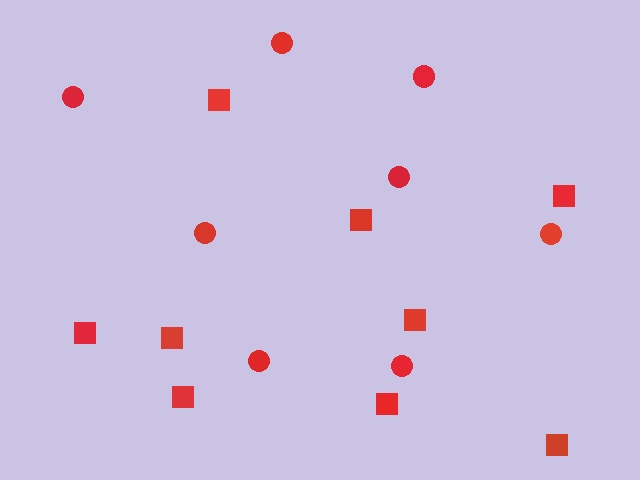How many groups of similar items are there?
There are 2 groups: one group of circles (8) and one group of squares (9).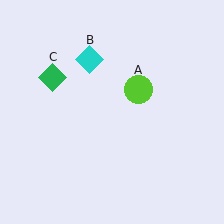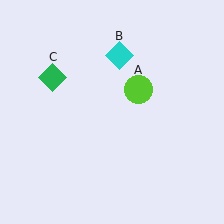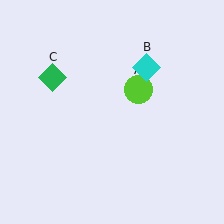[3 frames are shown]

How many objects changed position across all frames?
1 object changed position: cyan diamond (object B).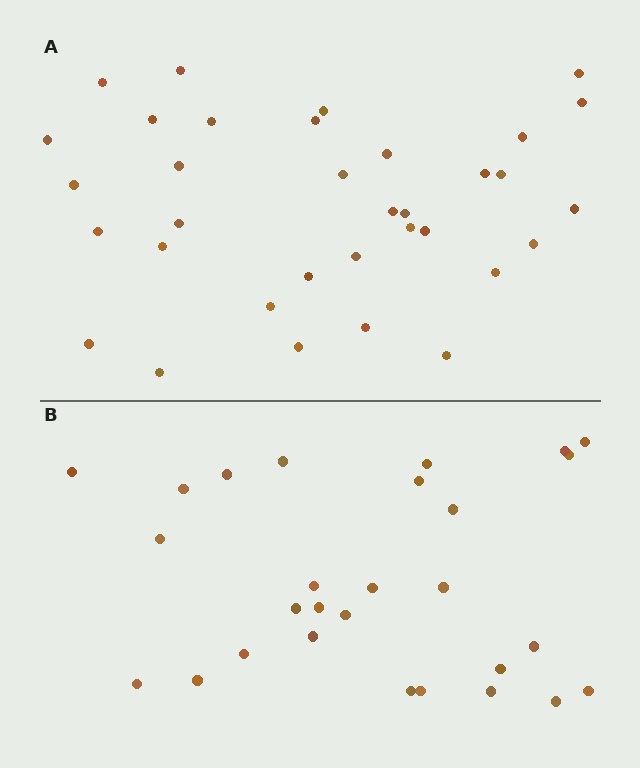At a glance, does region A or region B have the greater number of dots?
Region A (the top region) has more dots.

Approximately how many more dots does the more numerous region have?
Region A has about 6 more dots than region B.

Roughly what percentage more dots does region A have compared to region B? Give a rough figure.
About 20% more.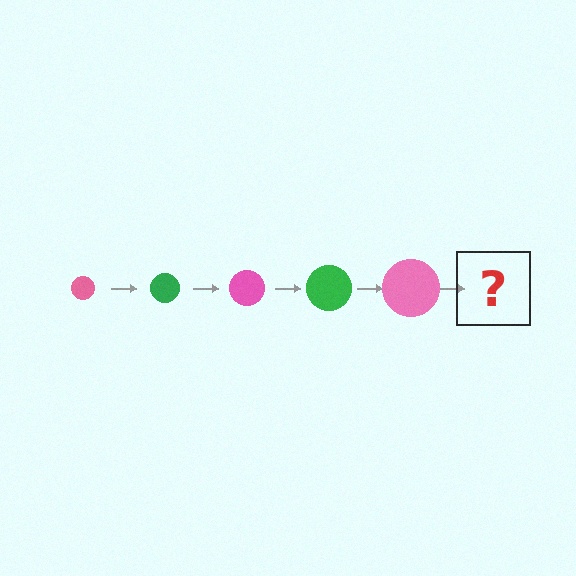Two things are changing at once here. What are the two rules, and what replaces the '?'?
The two rules are that the circle grows larger each step and the color cycles through pink and green. The '?' should be a green circle, larger than the previous one.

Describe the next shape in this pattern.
It should be a green circle, larger than the previous one.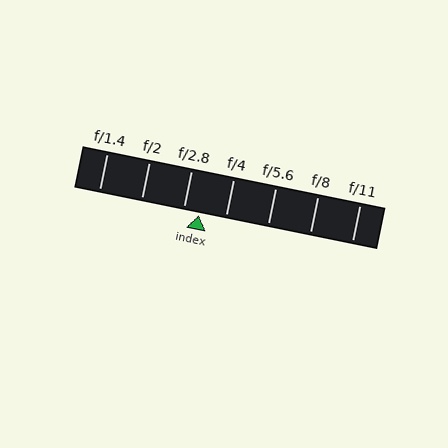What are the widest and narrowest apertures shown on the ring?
The widest aperture shown is f/1.4 and the narrowest is f/11.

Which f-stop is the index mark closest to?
The index mark is closest to f/2.8.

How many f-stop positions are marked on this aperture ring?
There are 7 f-stop positions marked.